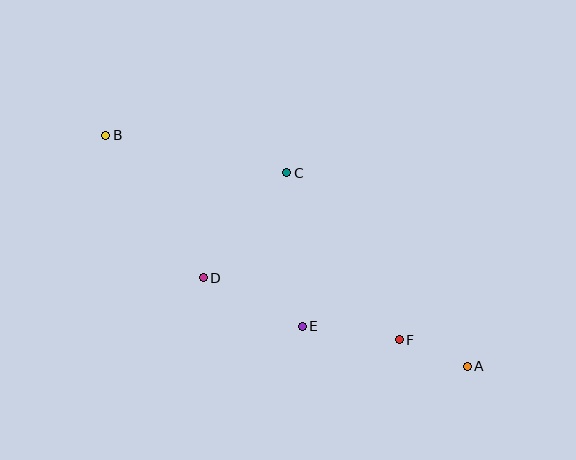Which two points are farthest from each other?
Points A and B are farthest from each other.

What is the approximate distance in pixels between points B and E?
The distance between B and E is approximately 274 pixels.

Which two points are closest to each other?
Points A and F are closest to each other.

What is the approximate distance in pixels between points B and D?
The distance between B and D is approximately 173 pixels.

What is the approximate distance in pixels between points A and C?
The distance between A and C is approximately 265 pixels.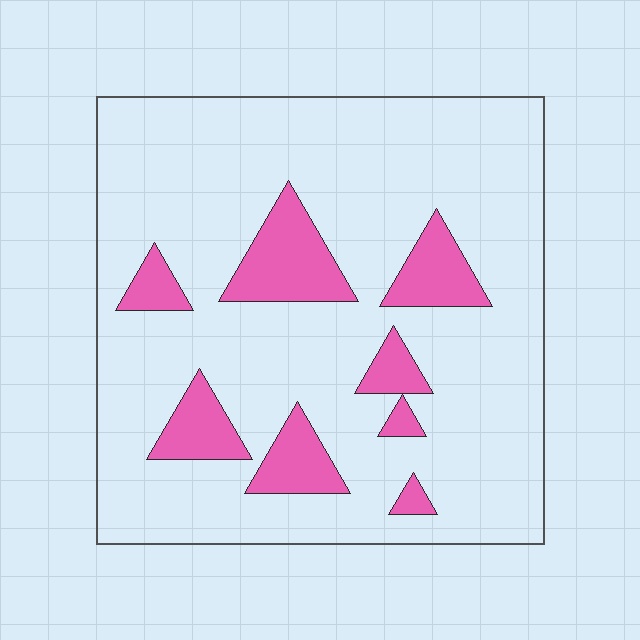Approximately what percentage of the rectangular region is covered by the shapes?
Approximately 15%.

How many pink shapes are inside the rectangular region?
8.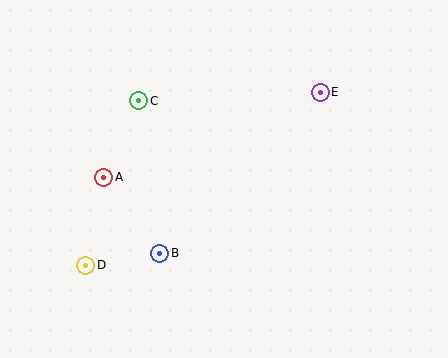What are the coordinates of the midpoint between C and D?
The midpoint between C and D is at (112, 183).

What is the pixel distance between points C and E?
The distance between C and E is 182 pixels.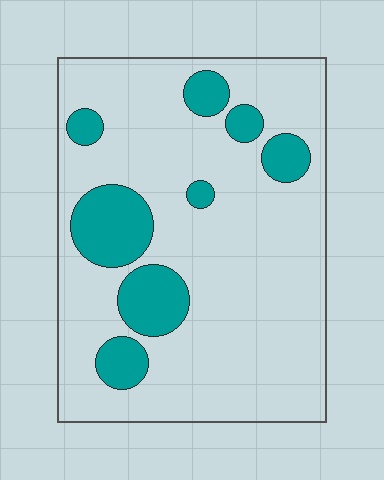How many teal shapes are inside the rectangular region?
8.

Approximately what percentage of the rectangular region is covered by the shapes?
Approximately 20%.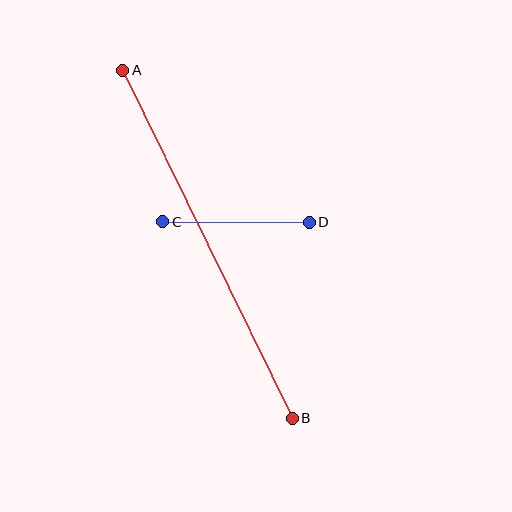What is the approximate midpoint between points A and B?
The midpoint is at approximately (208, 244) pixels.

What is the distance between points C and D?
The distance is approximately 146 pixels.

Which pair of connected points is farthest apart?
Points A and B are farthest apart.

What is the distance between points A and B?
The distance is approximately 387 pixels.